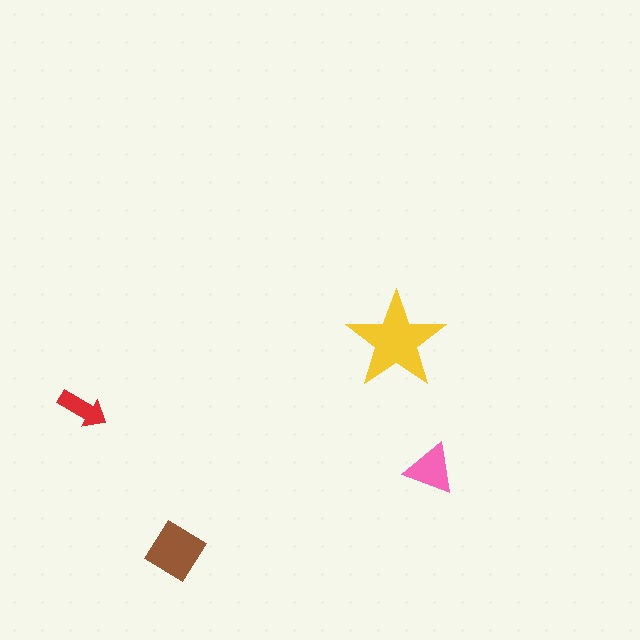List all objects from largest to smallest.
The yellow star, the brown diamond, the pink triangle, the red arrow.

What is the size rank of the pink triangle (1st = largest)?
3rd.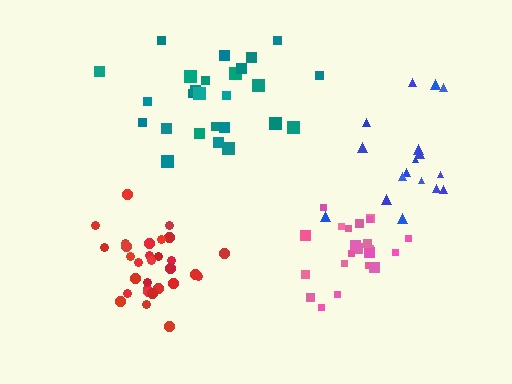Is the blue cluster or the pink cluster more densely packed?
Pink.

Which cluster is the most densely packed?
Red.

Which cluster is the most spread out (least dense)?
Teal.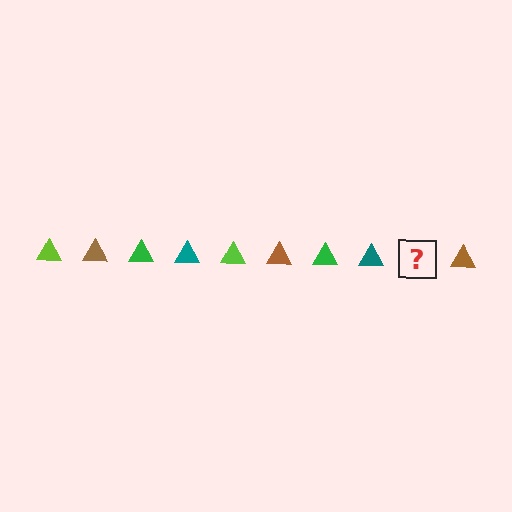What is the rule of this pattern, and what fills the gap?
The rule is that the pattern cycles through lime, brown, green, teal triangles. The gap should be filled with a lime triangle.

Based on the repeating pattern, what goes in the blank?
The blank should be a lime triangle.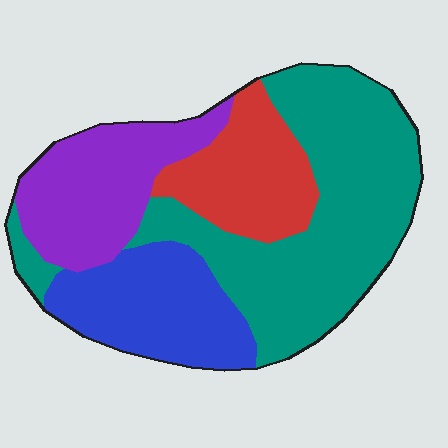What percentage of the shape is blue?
Blue covers about 20% of the shape.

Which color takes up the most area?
Teal, at roughly 45%.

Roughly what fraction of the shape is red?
Red covers 16% of the shape.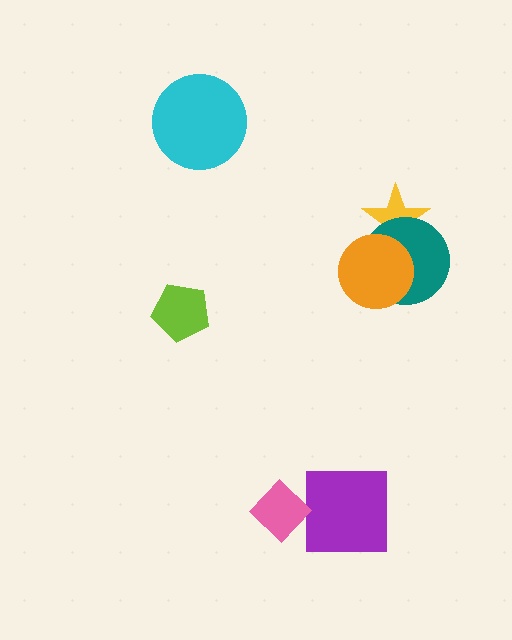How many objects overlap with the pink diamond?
0 objects overlap with the pink diamond.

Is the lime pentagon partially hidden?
No, no other shape covers it.